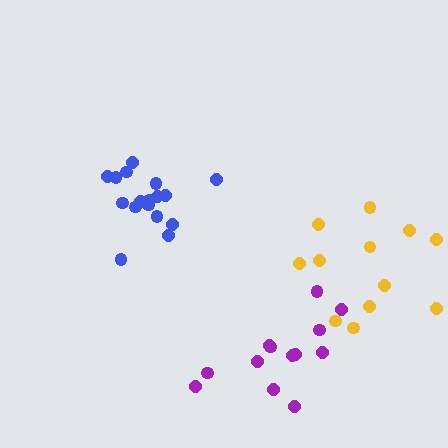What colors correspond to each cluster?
The clusters are colored: purple, blue, yellow.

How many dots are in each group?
Group 1: 13 dots, Group 2: 17 dots, Group 3: 12 dots (42 total).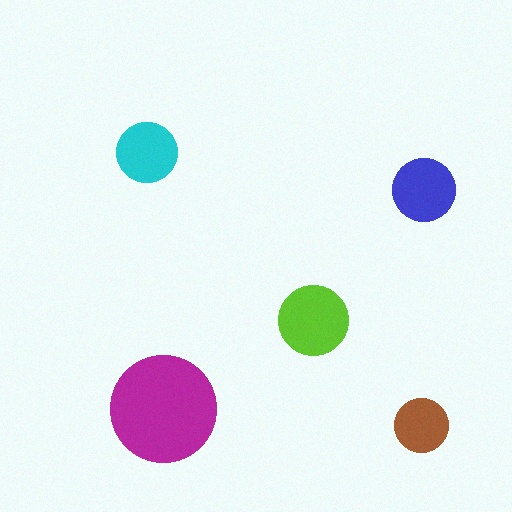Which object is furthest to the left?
The cyan circle is leftmost.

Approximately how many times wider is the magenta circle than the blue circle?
About 1.5 times wider.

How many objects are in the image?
There are 5 objects in the image.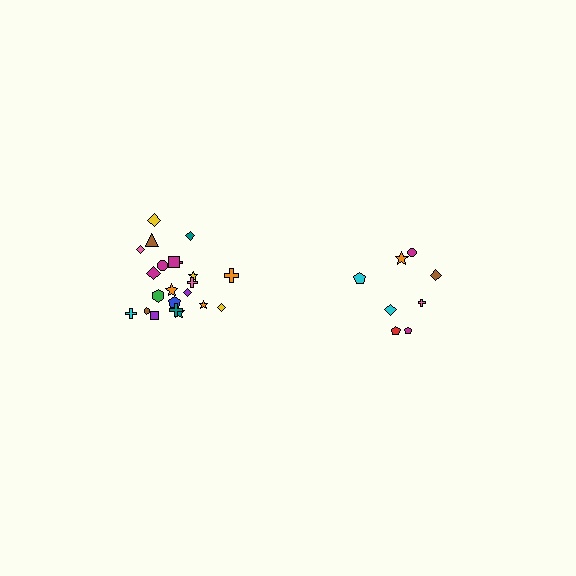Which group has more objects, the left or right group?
The left group.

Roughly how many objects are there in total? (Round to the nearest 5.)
Roughly 30 objects in total.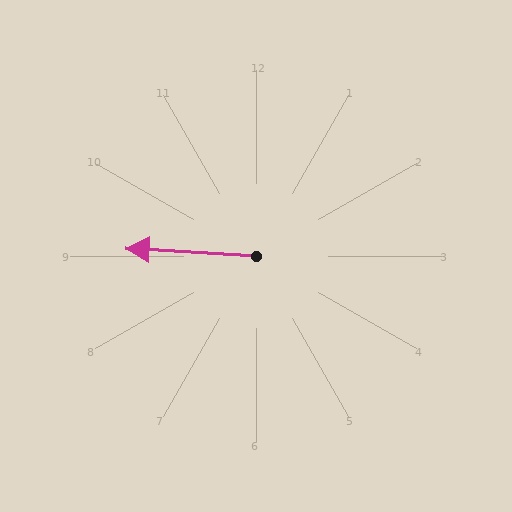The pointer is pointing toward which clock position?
Roughly 9 o'clock.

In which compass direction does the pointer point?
West.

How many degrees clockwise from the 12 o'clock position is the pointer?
Approximately 274 degrees.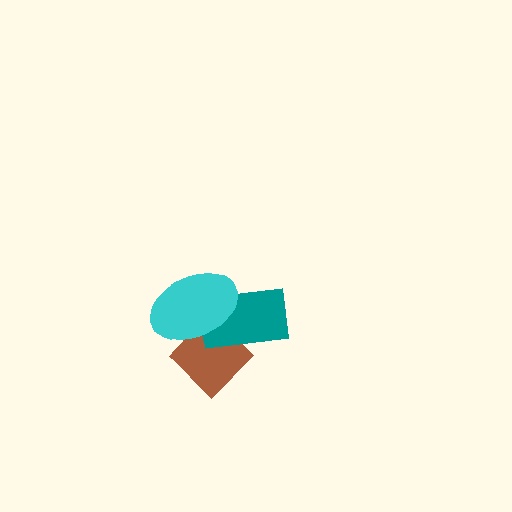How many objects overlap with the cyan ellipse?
2 objects overlap with the cyan ellipse.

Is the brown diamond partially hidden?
Yes, it is partially covered by another shape.